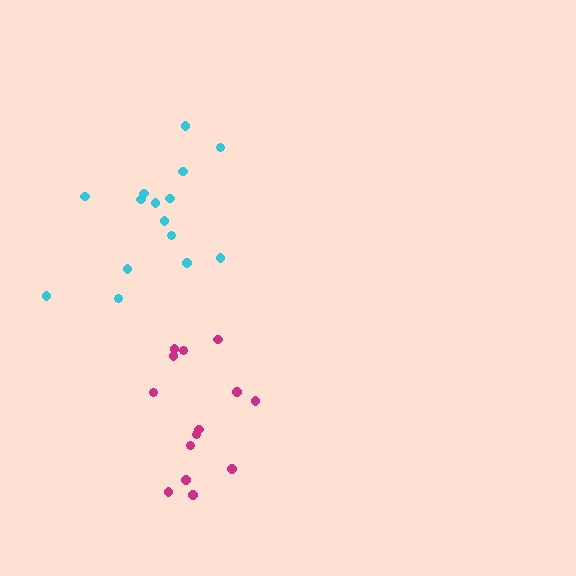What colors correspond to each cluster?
The clusters are colored: magenta, cyan.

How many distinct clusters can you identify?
There are 2 distinct clusters.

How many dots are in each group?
Group 1: 14 dots, Group 2: 15 dots (29 total).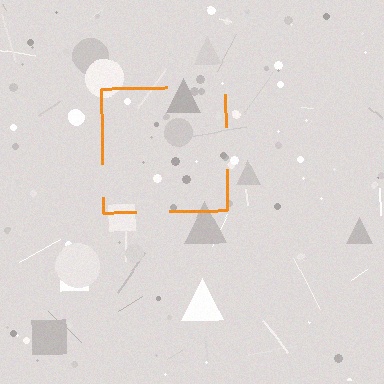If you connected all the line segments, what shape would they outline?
They would outline a square.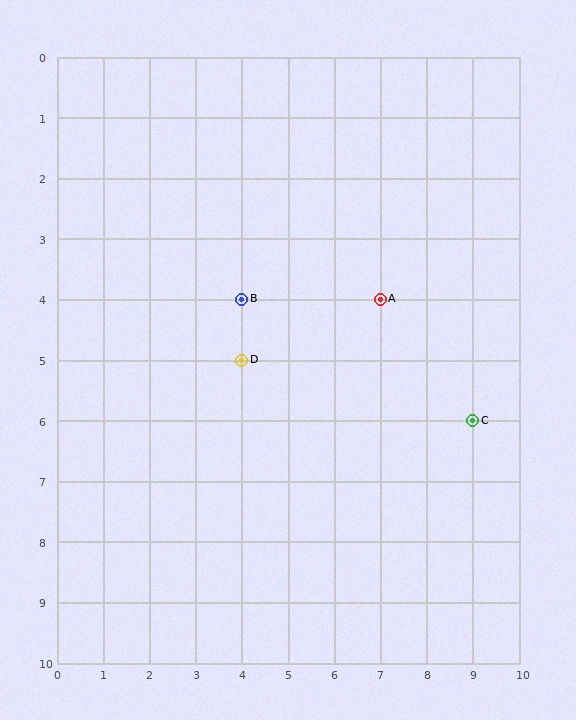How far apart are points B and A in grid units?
Points B and A are 3 columns apart.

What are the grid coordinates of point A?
Point A is at grid coordinates (7, 4).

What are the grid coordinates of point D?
Point D is at grid coordinates (4, 5).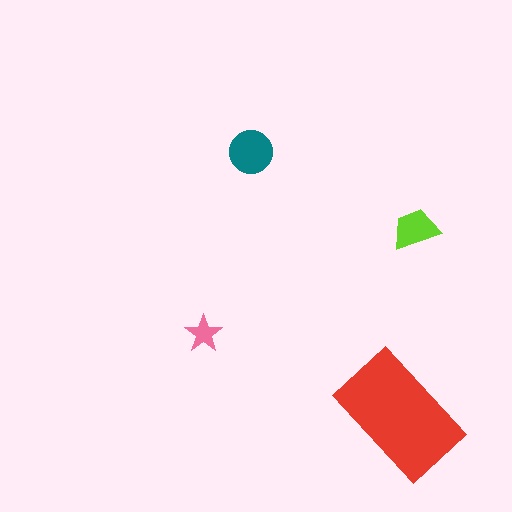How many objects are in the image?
There are 4 objects in the image.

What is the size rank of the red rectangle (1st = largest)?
1st.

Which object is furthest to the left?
The pink star is leftmost.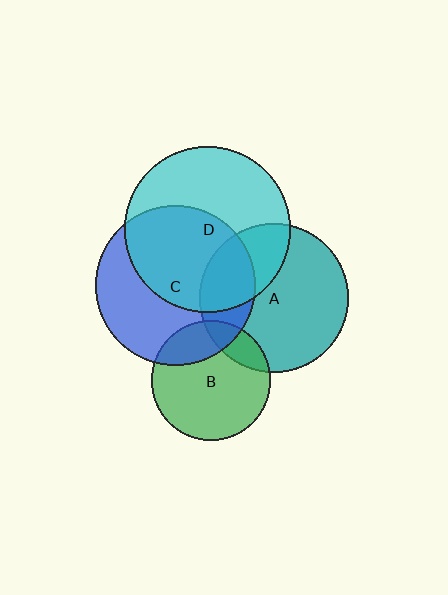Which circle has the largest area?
Circle D (cyan).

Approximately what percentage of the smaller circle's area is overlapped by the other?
Approximately 15%.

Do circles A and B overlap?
Yes.